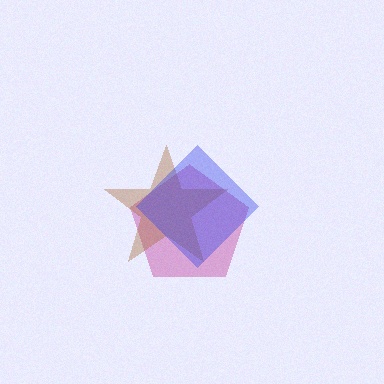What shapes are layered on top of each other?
The layered shapes are: a magenta pentagon, a brown star, a blue diamond.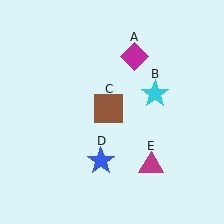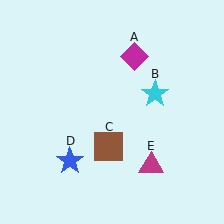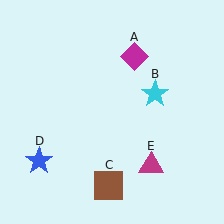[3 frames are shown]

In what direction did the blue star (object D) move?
The blue star (object D) moved left.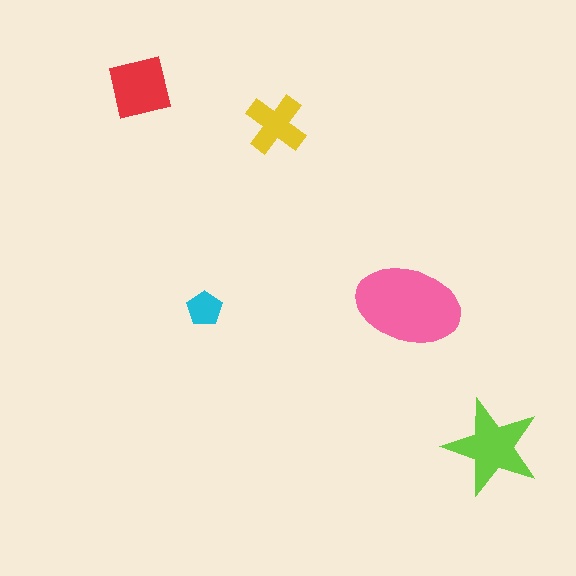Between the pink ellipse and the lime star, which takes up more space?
The pink ellipse.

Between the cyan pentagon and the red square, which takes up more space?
The red square.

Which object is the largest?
The pink ellipse.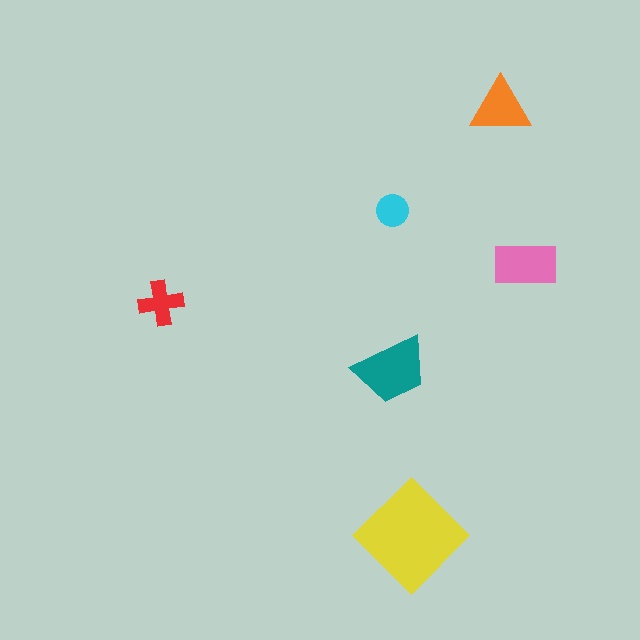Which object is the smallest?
The cyan circle.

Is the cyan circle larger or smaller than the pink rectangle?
Smaller.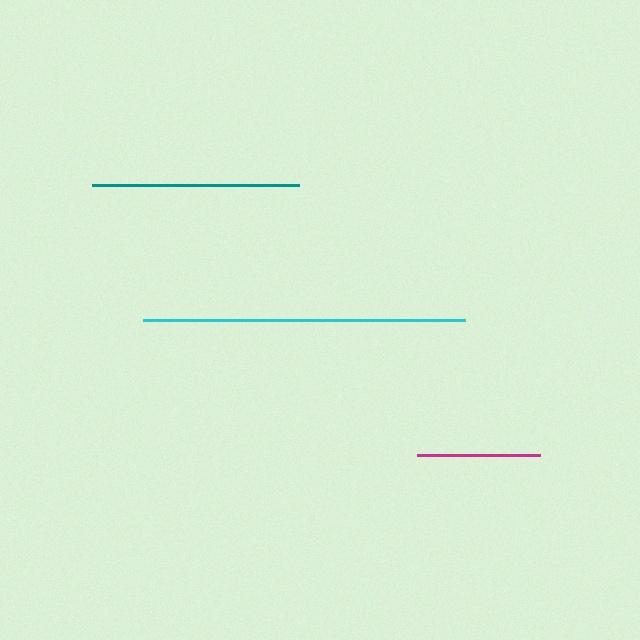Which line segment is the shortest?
The magenta line is the shortest at approximately 123 pixels.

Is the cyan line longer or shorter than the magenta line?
The cyan line is longer than the magenta line.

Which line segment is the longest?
The cyan line is the longest at approximately 321 pixels.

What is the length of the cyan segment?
The cyan segment is approximately 321 pixels long.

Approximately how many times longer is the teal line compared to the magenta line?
The teal line is approximately 1.7 times the length of the magenta line.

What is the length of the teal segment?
The teal segment is approximately 207 pixels long.